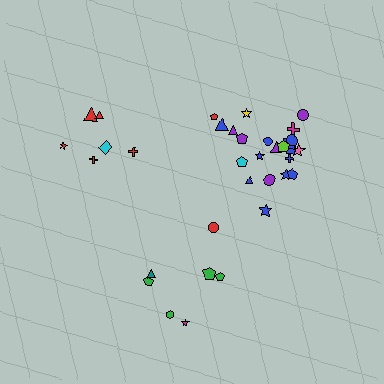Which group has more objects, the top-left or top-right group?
The top-right group.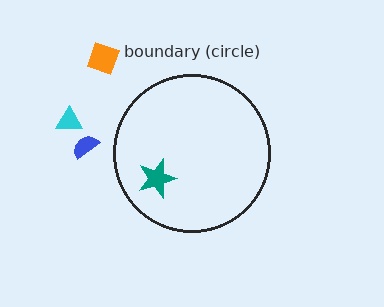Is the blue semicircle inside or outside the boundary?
Outside.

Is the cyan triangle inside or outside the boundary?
Outside.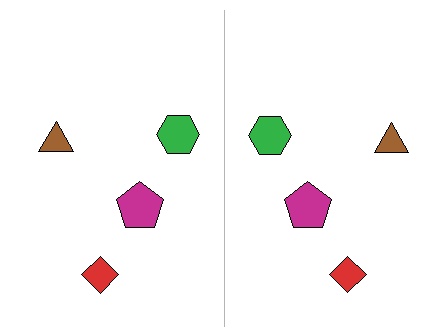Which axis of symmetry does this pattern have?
The pattern has a vertical axis of symmetry running through the center of the image.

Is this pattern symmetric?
Yes, this pattern has bilateral (reflection) symmetry.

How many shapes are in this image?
There are 8 shapes in this image.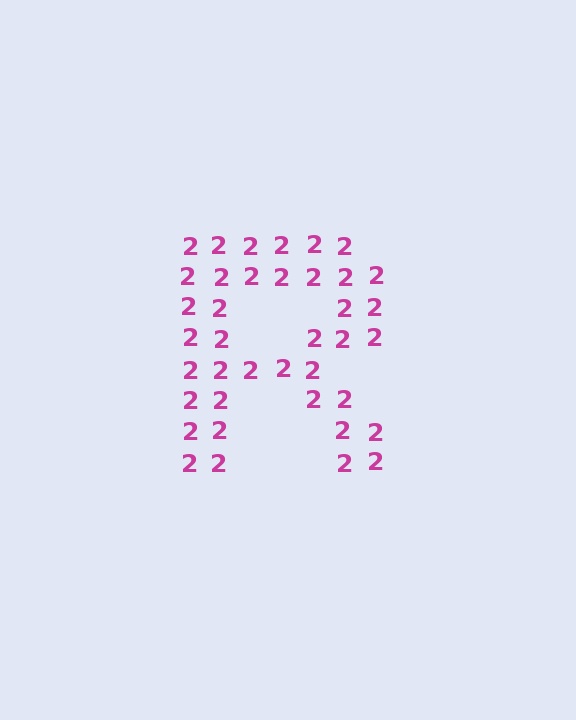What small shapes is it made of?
It is made of small digit 2's.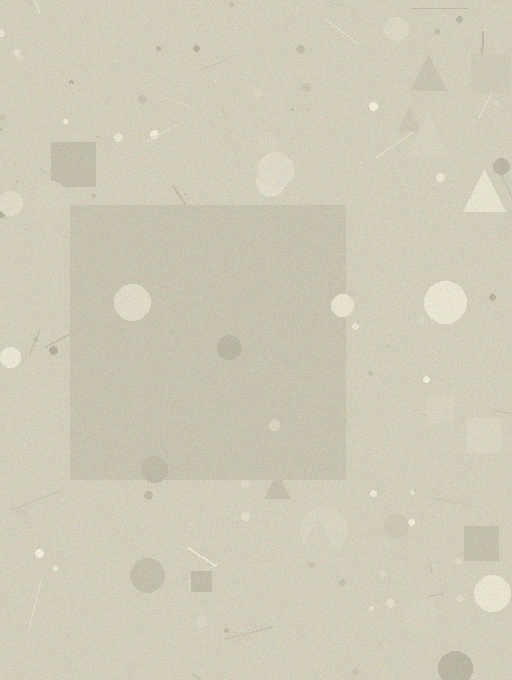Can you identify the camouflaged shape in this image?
The camouflaged shape is a square.